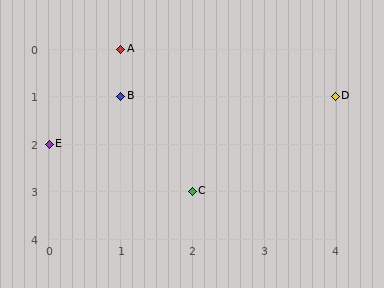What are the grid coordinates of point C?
Point C is at grid coordinates (2, 3).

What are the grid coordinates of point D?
Point D is at grid coordinates (4, 1).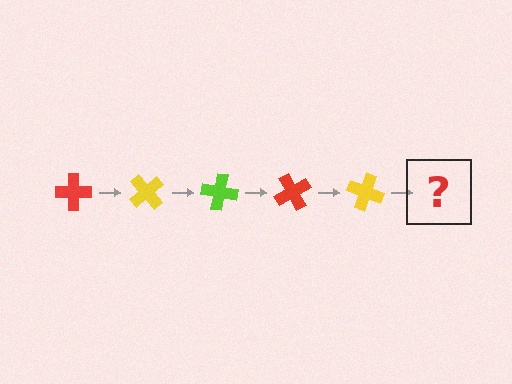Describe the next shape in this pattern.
It should be a lime cross, rotated 250 degrees from the start.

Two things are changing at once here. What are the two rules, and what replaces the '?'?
The two rules are that it rotates 50 degrees each step and the color cycles through red, yellow, and lime. The '?' should be a lime cross, rotated 250 degrees from the start.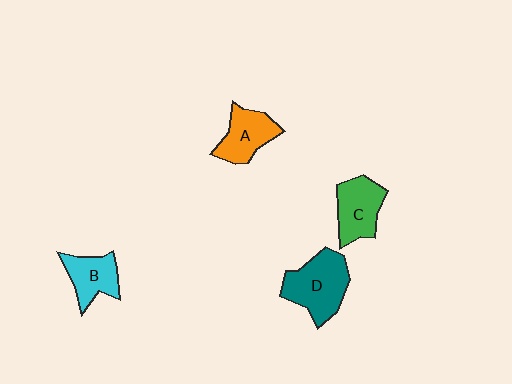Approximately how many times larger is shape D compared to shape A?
Approximately 1.4 times.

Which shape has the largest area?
Shape D (teal).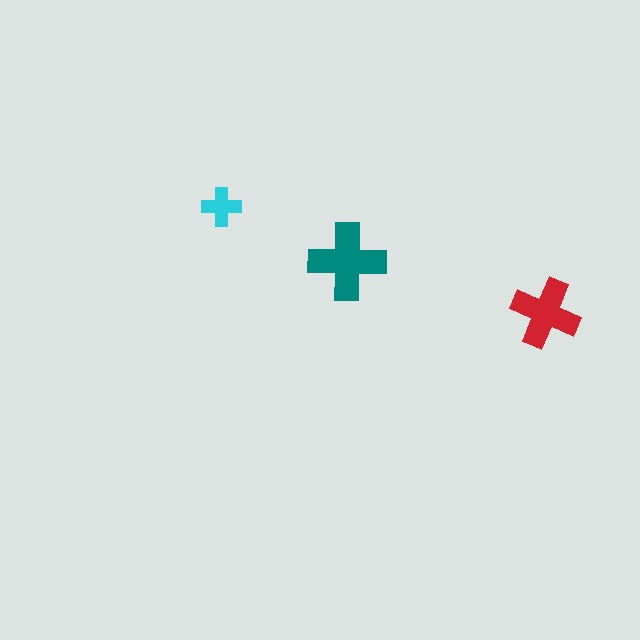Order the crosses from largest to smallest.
the teal one, the red one, the cyan one.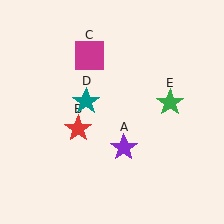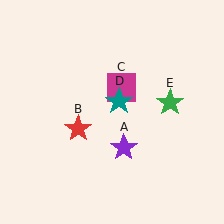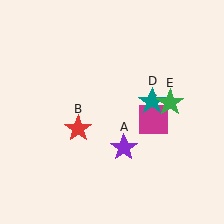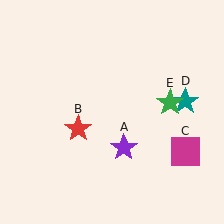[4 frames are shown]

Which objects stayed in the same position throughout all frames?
Purple star (object A) and red star (object B) and green star (object E) remained stationary.